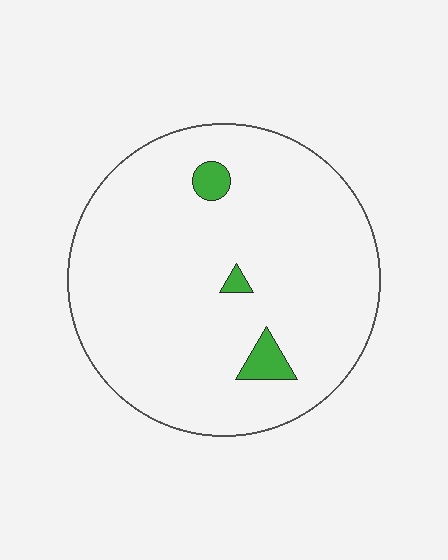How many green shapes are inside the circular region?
3.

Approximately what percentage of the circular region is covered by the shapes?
Approximately 5%.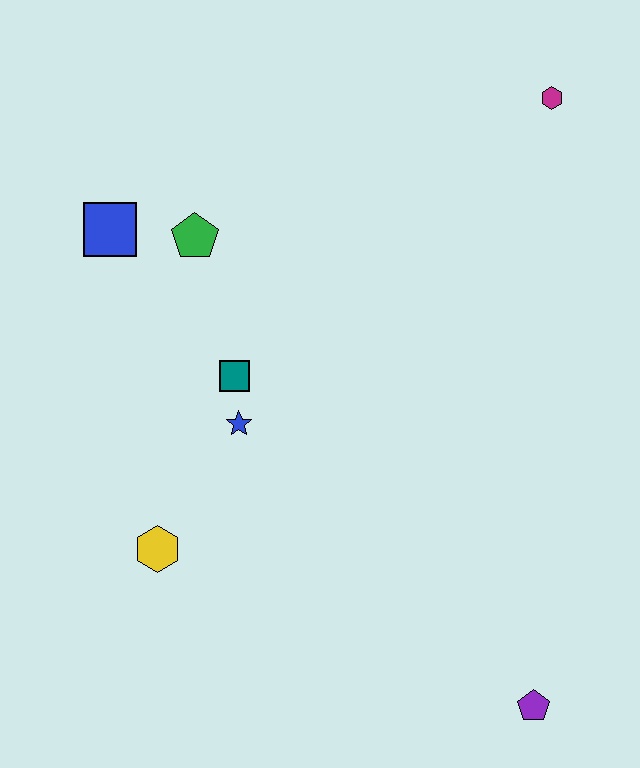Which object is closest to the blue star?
The teal square is closest to the blue star.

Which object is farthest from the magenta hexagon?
The purple pentagon is farthest from the magenta hexagon.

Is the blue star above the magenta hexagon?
No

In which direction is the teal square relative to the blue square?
The teal square is below the blue square.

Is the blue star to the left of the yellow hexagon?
No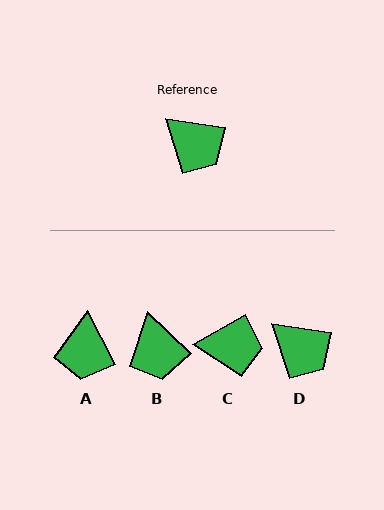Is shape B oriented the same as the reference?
No, it is off by about 36 degrees.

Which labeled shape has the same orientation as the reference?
D.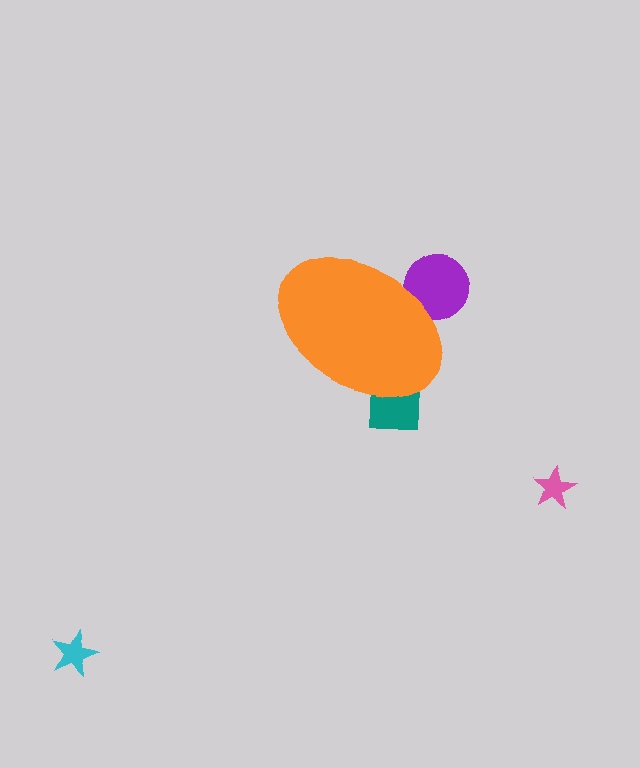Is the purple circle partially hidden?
Yes, the purple circle is partially hidden behind the orange ellipse.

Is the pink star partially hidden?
No, the pink star is fully visible.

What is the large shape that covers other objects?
An orange ellipse.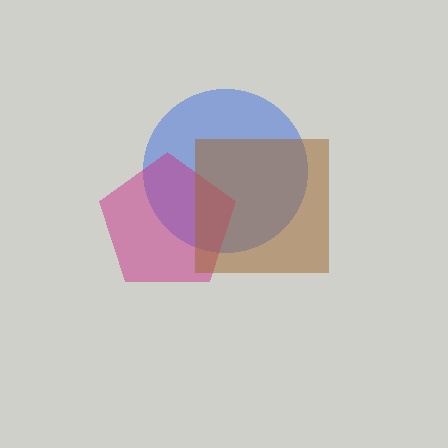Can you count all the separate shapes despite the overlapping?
Yes, there are 3 separate shapes.